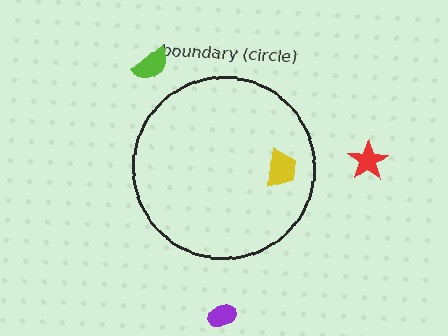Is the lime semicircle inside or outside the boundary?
Outside.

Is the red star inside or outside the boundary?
Outside.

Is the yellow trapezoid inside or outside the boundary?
Inside.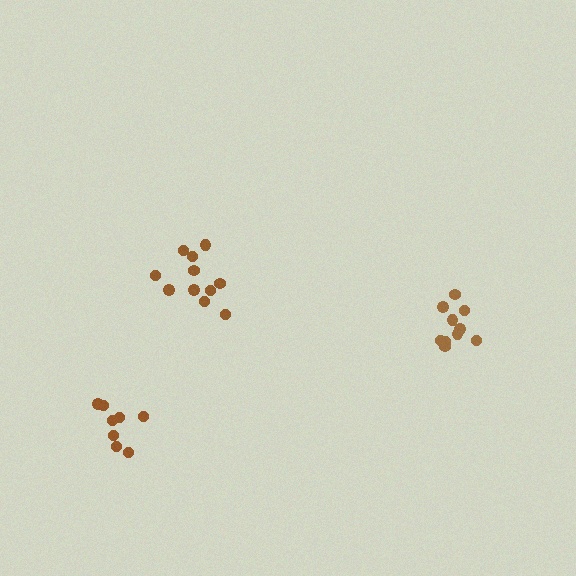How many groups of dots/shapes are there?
There are 3 groups.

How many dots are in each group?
Group 1: 11 dots, Group 2: 10 dots, Group 3: 8 dots (29 total).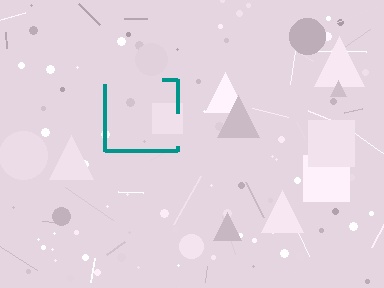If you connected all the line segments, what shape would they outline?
They would outline a square.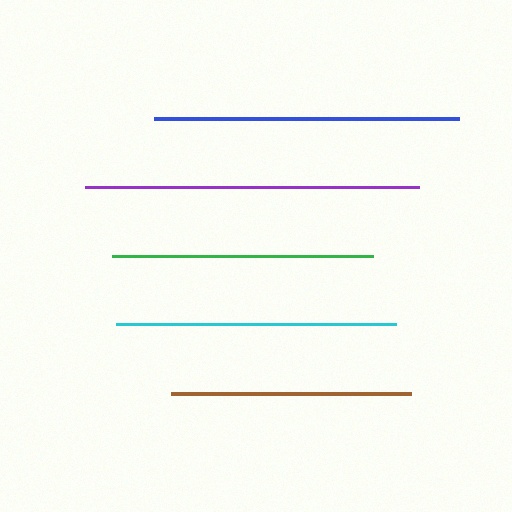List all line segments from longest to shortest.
From longest to shortest: purple, blue, cyan, green, brown.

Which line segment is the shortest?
The brown line is the shortest at approximately 240 pixels.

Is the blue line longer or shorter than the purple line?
The purple line is longer than the blue line.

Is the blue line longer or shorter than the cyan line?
The blue line is longer than the cyan line.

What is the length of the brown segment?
The brown segment is approximately 240 pixels long.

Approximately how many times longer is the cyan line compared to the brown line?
The cyan line is approximately 1.2 times the length of the brown line.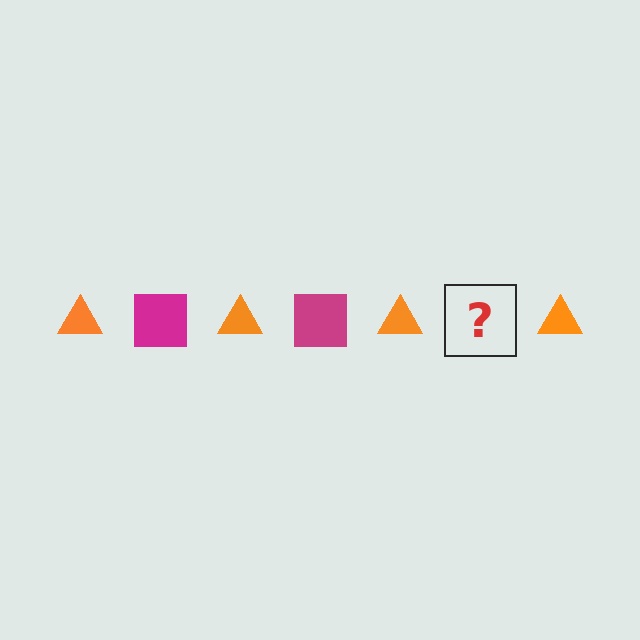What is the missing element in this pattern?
The missing element is a magenta square.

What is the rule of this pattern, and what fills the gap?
The rule is that the pattern alternates between orange triangle and magenta square. The gap should be filled with a magenta square.